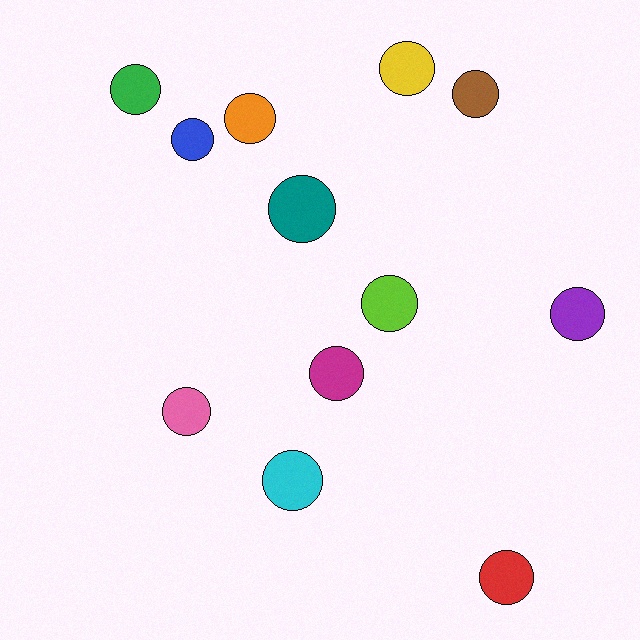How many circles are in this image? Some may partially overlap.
There are 12 circles.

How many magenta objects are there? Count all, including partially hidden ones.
There is 1 magenta object.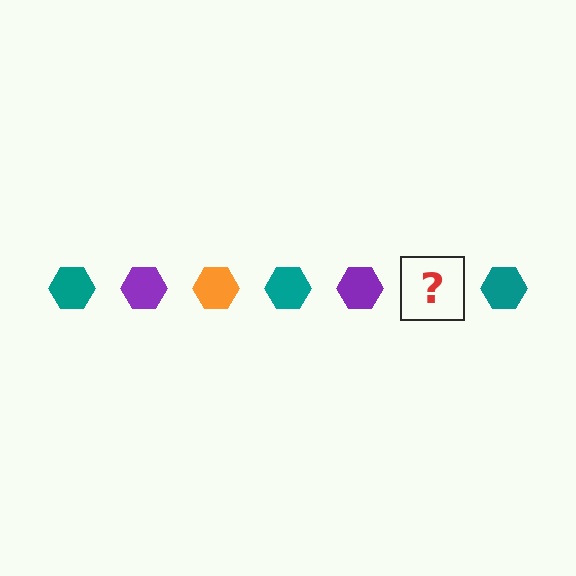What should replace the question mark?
The question mark should be replaced with an orange hexagon.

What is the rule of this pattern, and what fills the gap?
The rule is that the pattern cycles through teal, purple, orange hexagons. The gap should be filled with an orange hexagon.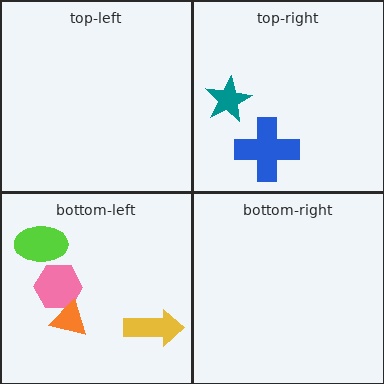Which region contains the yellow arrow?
The bottom-left region.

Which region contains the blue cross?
The top-right region.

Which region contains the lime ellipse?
The bottom-left region.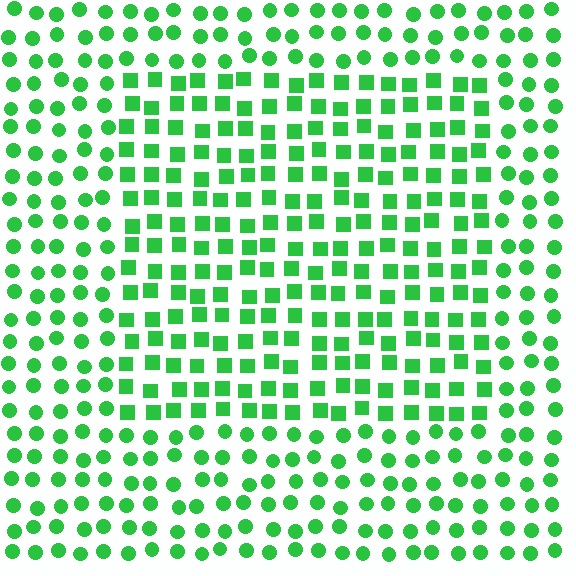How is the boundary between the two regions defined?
The boundary is defined by a change in element shape: squares inside vs. circles outside. All elements share the same color and spacing.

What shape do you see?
I see a rectangle.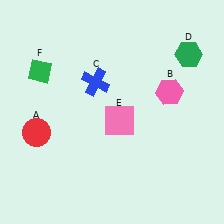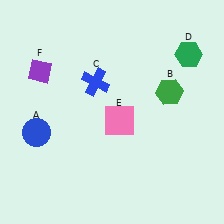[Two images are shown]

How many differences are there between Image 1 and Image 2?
There are 3 differences between the two images.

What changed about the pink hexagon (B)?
In Image 1, B is pink. In Image 2, it changed to green.